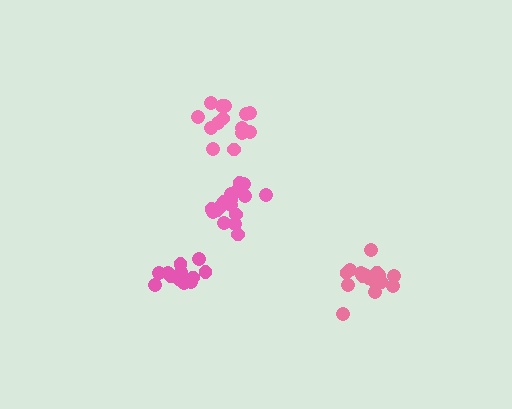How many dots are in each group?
Group 1: 14 dots, Group 2: 19 dots, Group 3: 16 dots, Group 4: 16 dots (65 total).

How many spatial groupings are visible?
There are 4 spatial groupings.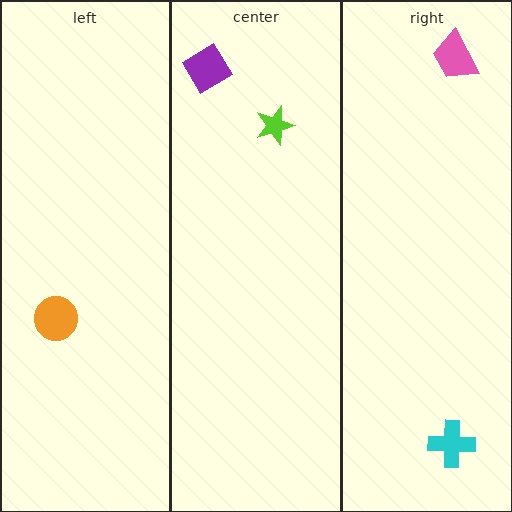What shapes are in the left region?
The orange circle.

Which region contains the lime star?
The center region.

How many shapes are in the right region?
2.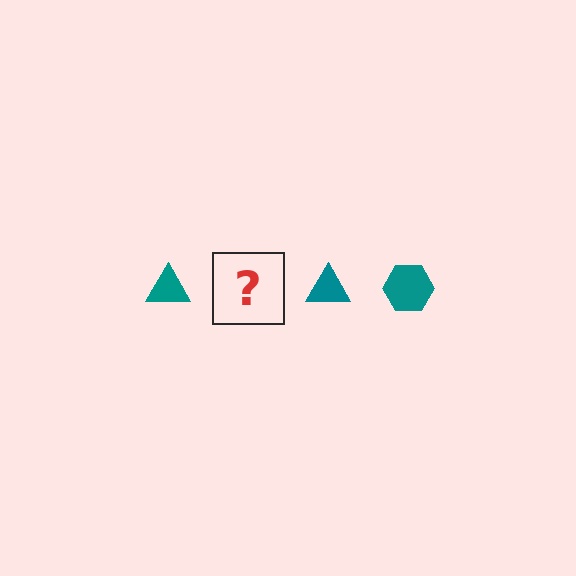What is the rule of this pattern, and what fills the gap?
The rule is that the pattern cycles through triangle, hexagon shapes in teal. The gap should be filled with a teal hexagon.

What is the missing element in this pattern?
The missing element is a teal hexagon.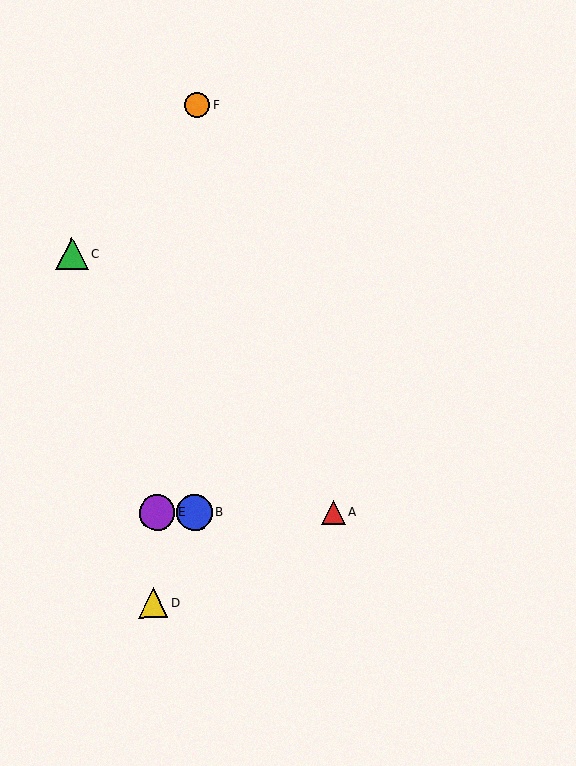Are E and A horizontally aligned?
Yes, both are at y≈513.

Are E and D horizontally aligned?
No, E is at y≈513 and D is at y≈603.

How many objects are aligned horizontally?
3 objects (A, B, E) are aligned horizontally.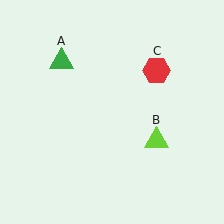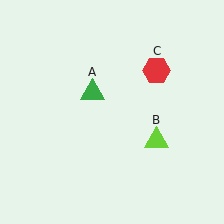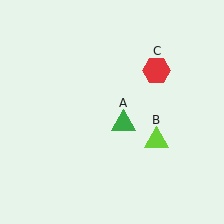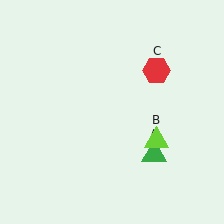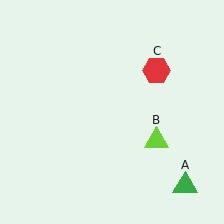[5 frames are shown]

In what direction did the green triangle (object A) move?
The green triangle (object A) moved down and to the right.